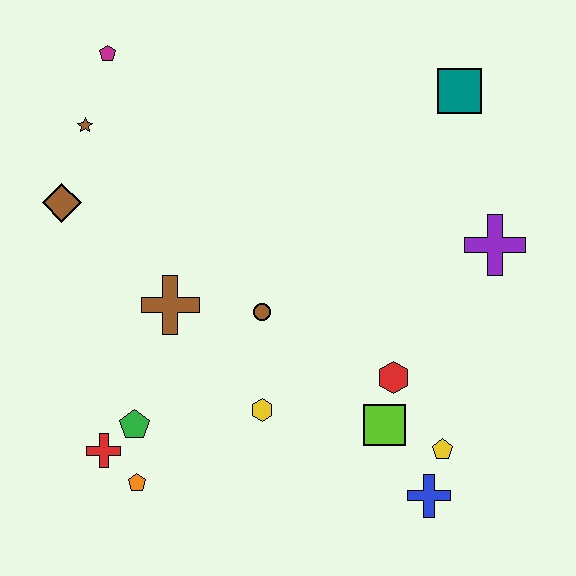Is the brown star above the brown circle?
Yes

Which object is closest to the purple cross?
The teal square is closest to the purple cross.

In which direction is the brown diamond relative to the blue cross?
The brown diamond is to the left of the blue cross.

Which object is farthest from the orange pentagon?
The teal square is farthest from the orange pentagon.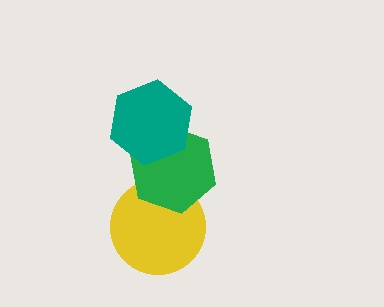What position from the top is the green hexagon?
The green hexagon is 2nd from the top.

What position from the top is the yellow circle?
The yellow circle is 3rd from the top.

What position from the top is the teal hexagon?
The teal hexagon is 1st from the top.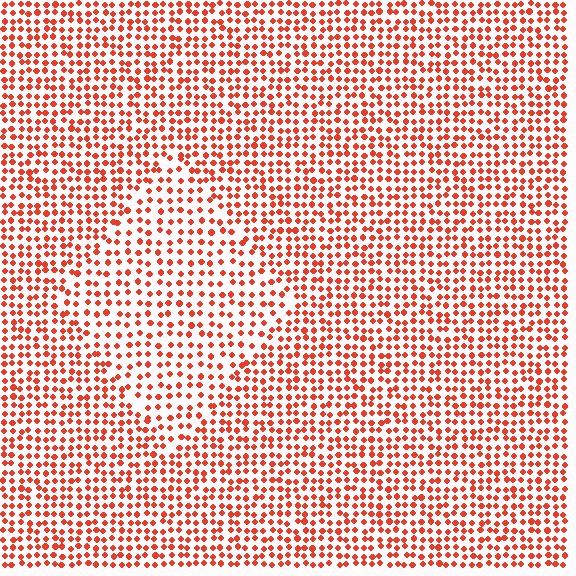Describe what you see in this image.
The image contains small red elements arranged at two different densities. A diamond-shaped region is visible where the elements are less densely packed than the surrounding area.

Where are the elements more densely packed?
The elements are more densely packed outside the diamond boundary.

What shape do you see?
I see a diamond.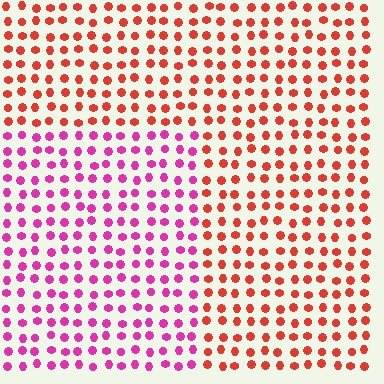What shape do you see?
I see a rectangle.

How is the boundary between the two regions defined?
The boundary is defined purely by a slight shift in hue (about 47 degrees). Spacing, size, and orientation are identical on both sides.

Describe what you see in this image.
The image is filled with small red elements in a uniform arrangement. A rectangle-shaped region is visible where the elements are tinted to a slightly different hue, forming a subtle color boundary.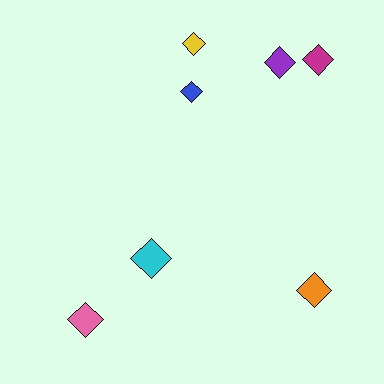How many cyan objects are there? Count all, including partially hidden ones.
There is 1 cyan object.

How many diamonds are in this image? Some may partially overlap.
There are 7 diamonds.